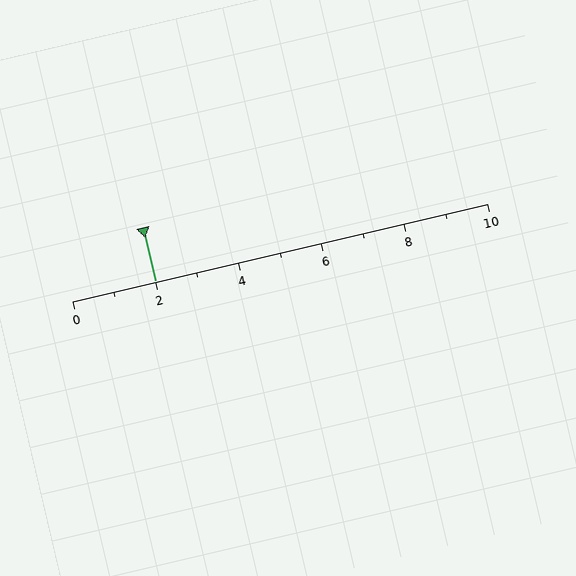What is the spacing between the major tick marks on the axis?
The major ticks are spaced 2 apart.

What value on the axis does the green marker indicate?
The marker indicates approximately 2.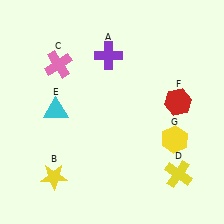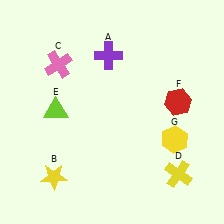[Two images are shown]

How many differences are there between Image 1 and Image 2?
There is 1 difference between the two images.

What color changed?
The triangle (E) changed from cyan in Image 1 to lime in Image 2.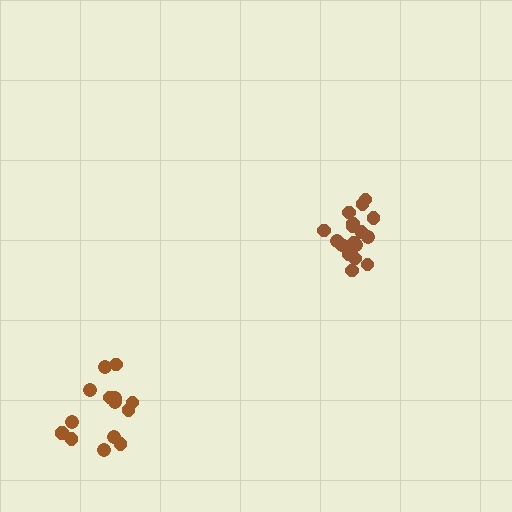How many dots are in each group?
Group 1: 17 dots, Group 2: 15 dots (32 total).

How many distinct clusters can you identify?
There are 2 distinct clusters.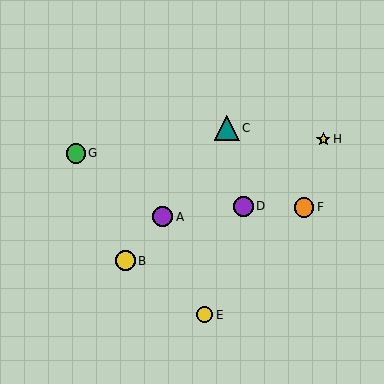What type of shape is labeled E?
Shape E is a yellow circle.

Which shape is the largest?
The teal triangle (labeled C) is the largest.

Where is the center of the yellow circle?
The center of the yellow circle is at (205, 315).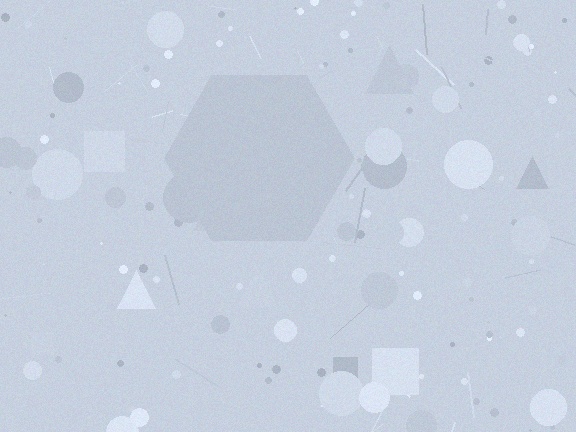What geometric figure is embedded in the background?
A hexagon is embedded in the background.